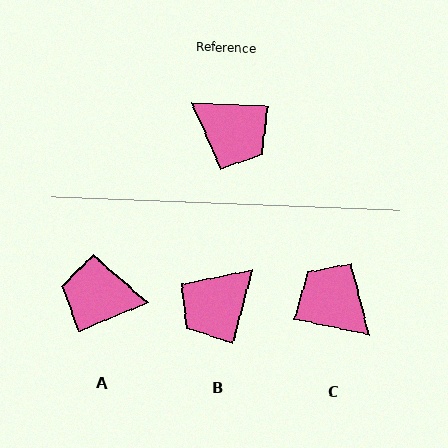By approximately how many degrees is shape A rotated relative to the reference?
Approximately 154 degrees clockwise.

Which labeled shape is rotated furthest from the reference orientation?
C, about 171 degrees away.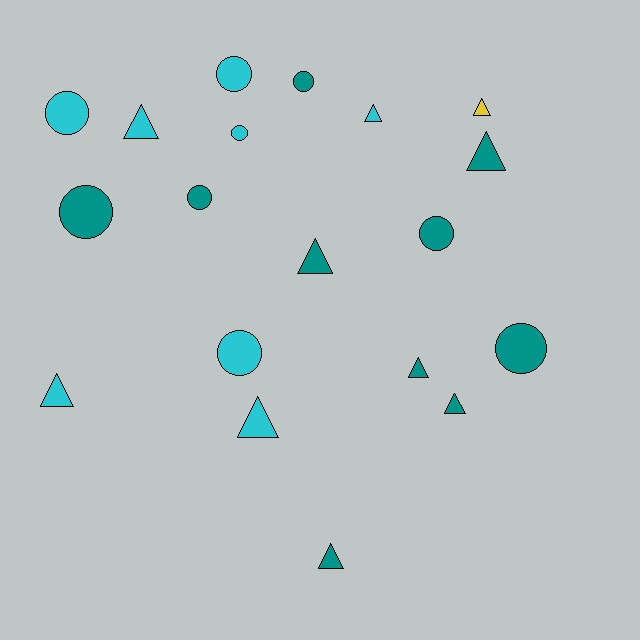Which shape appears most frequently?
Triangle, with 10 objects.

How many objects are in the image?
There are 19 objects.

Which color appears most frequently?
Teal, with 10 objects.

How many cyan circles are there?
There are 4 cyan circles.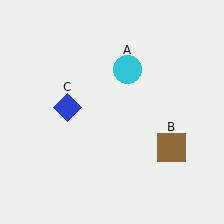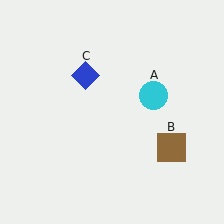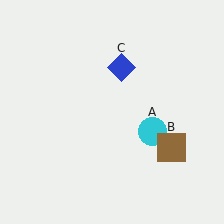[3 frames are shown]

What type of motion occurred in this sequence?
The cyan circle (object A), blue diamond (object C) rotated clockwise around the center of the scene.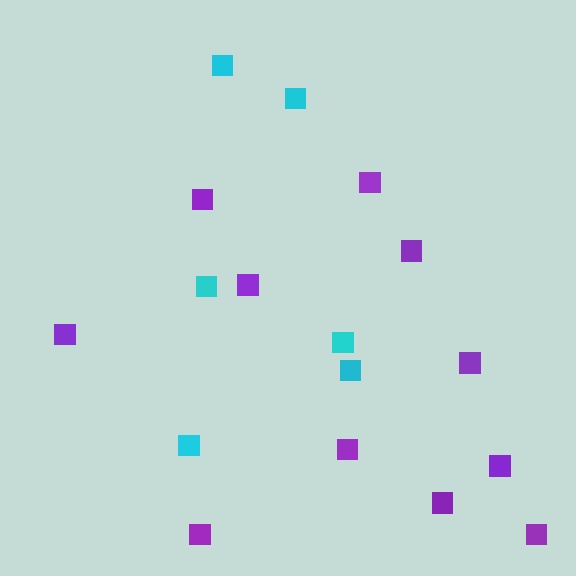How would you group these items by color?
There are 2 groups: one group of cyan squares (6) and one group of purple squares (11).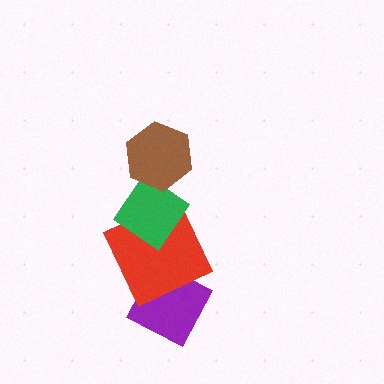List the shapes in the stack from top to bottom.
From top to bottom: the brown hexagon, the green diamond, the red square, the purple diamond.